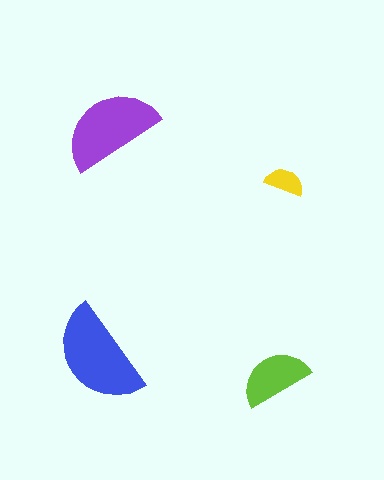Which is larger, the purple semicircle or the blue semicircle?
The blue one.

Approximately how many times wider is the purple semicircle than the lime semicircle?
About 1.5 times wider.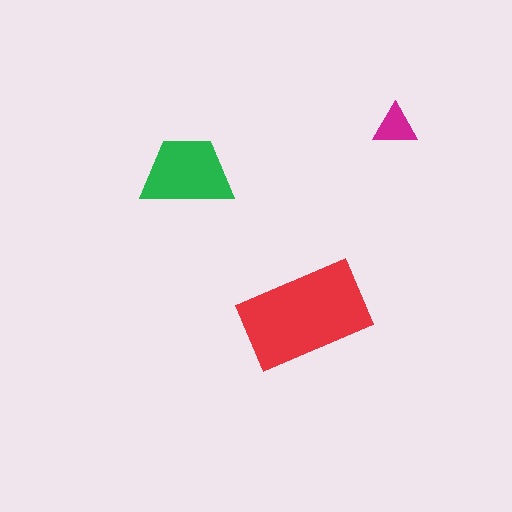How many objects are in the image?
There are 3 objects in the image.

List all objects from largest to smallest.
The red rectangle, the green trapezoid, the magenta triangle.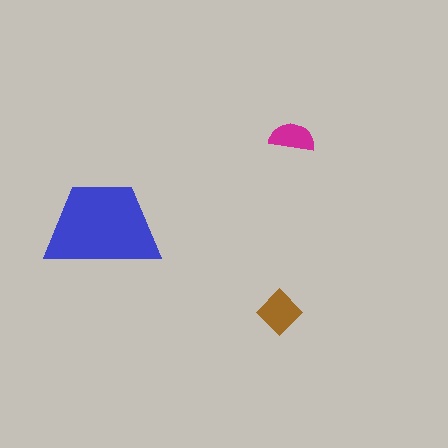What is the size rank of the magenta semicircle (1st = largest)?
3rd.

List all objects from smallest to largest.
The magenta semicircle, the brown diamond, the blue trapezoid.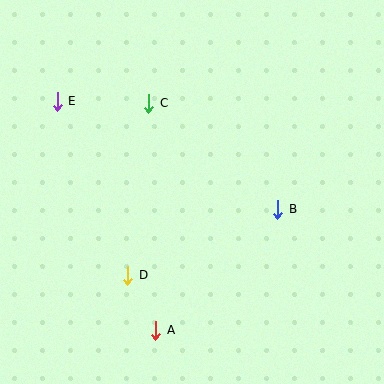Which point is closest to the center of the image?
Point B at (278, 209) is closest to the center.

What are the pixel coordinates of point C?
Point C is at (149, 103).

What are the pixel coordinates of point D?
Point D is at (128, 275).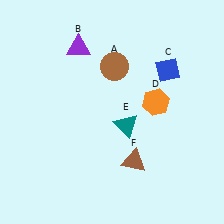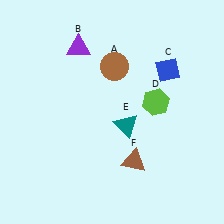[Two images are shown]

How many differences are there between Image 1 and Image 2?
There is 1 difference between the two images.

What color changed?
The hexagon (D) changed from orange in Image 1 to lime in Image 2.